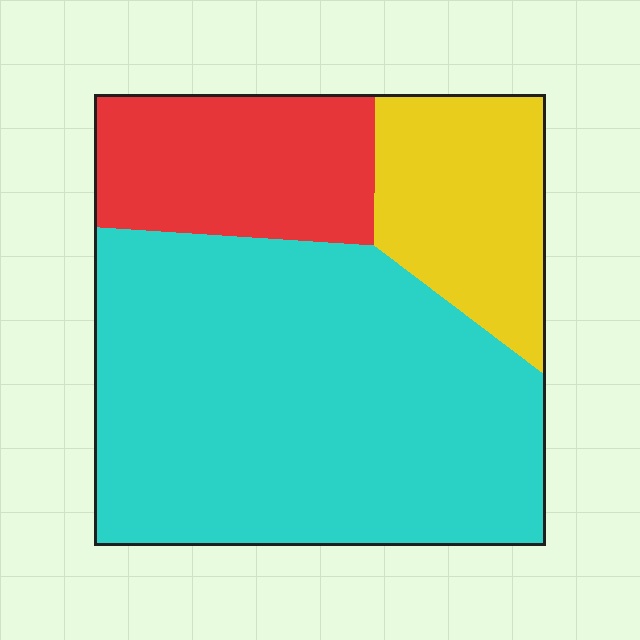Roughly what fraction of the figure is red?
Red covers 20% of the figure.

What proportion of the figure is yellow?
Yellow takes up about one sixth (1/6) of the figure.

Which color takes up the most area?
Cyan, at roughly 60%.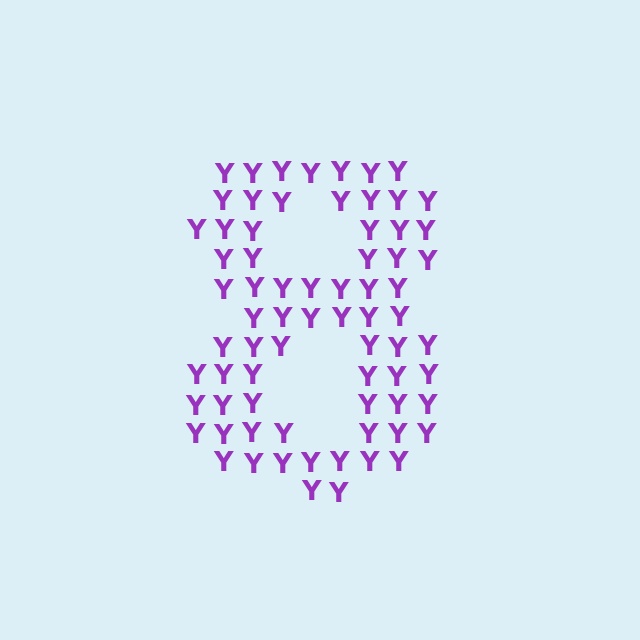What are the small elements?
The small elements are letter Y's.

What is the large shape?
The large shape is the digit 8.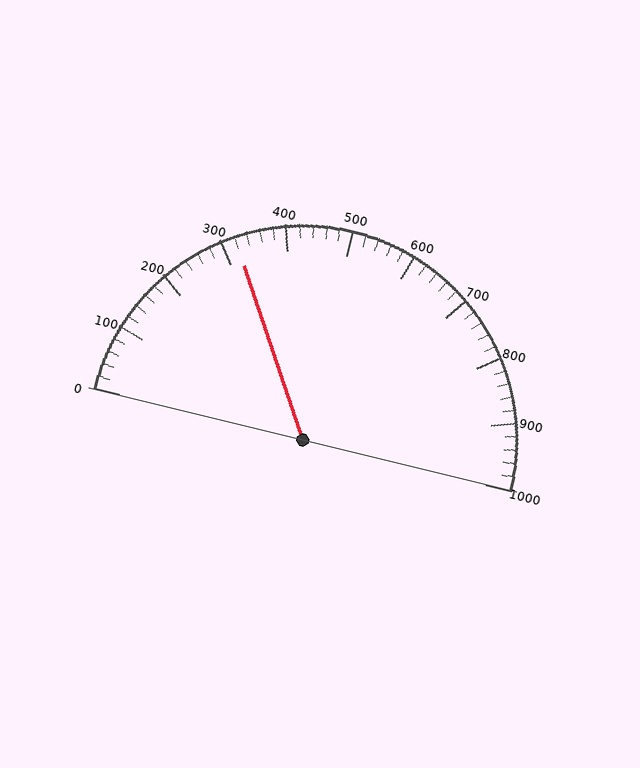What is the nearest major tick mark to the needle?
The nearest major tick mark is 300.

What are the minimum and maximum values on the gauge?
The gauge ranges from 0 to 1000.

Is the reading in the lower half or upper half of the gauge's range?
The reading is in the lower half of the range (0 to 1000).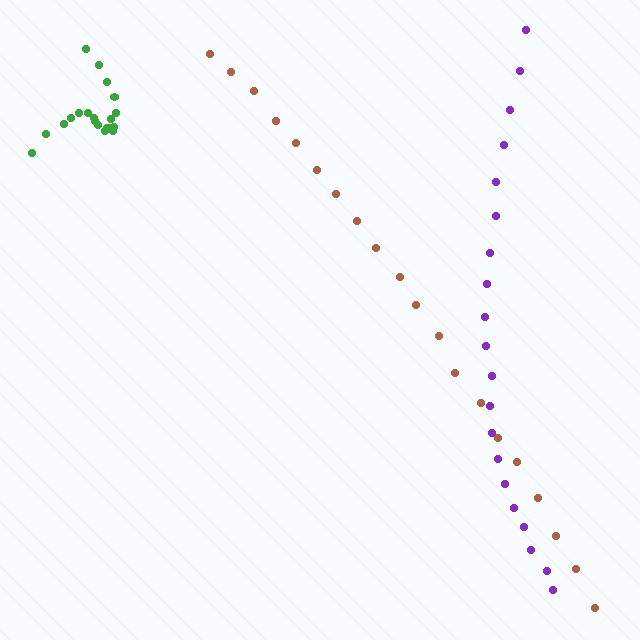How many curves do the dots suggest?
There are 3 distinct paths.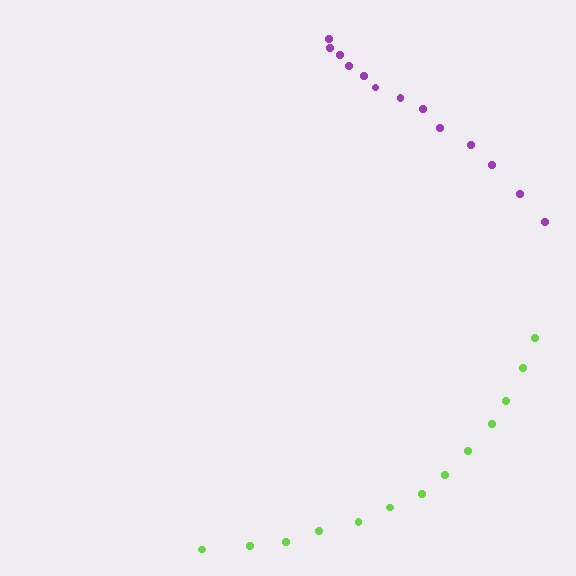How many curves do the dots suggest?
There are 2 distinct paths.